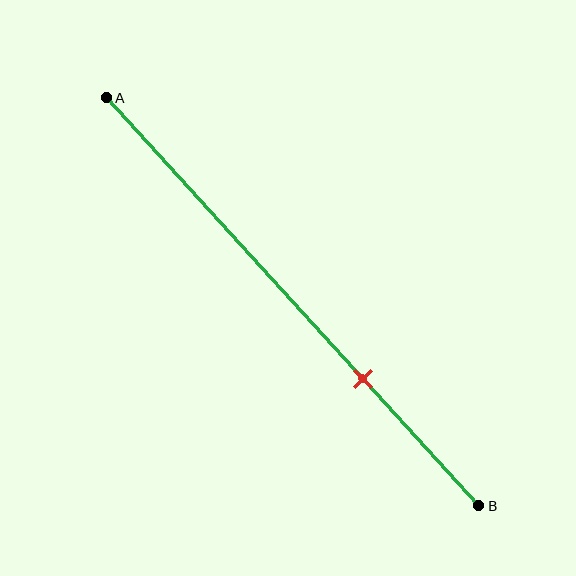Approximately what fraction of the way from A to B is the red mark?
The red mark is approximately 70% of the way from A to B.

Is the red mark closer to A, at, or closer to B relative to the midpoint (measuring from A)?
The red mark is closer to point B than the midpoint of segment AB.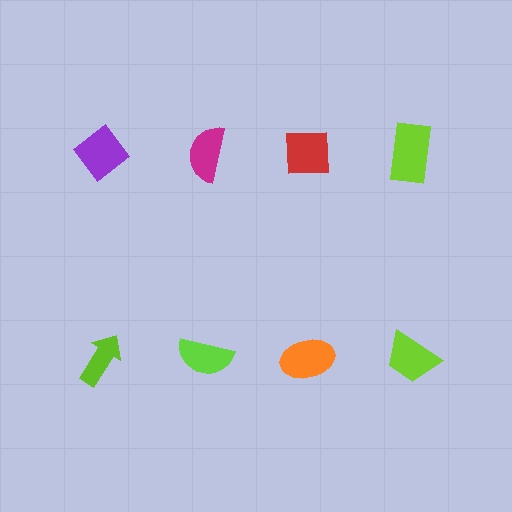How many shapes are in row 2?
4 shapes.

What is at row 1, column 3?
A red square.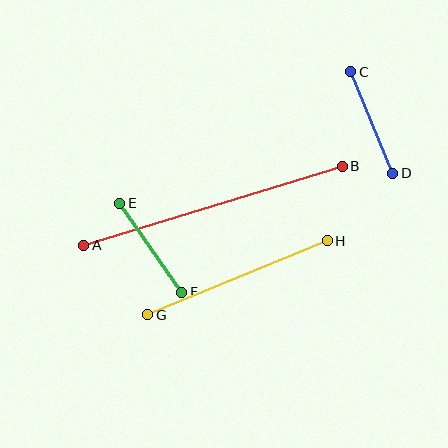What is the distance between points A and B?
The distance is approximately 270 pixels.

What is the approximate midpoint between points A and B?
The midpoint is at approximately (213, 206) pixels.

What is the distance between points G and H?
The distance is approximately 194 pixels.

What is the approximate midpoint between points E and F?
The midpoint is at approximately (151, 248) pixels.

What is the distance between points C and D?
The distance is approximately 110 pixels.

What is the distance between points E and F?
The distance is approximately 108 pixels.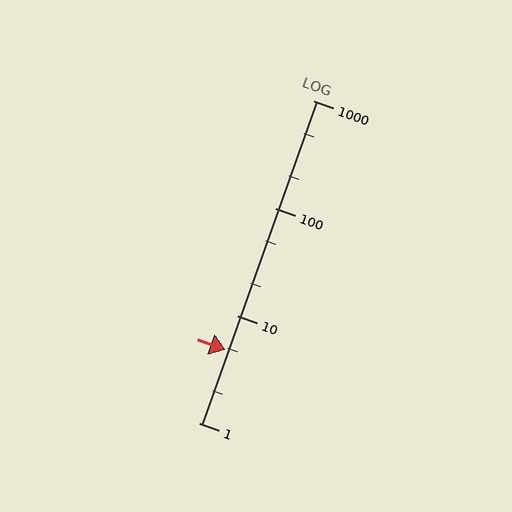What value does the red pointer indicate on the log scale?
The pointer indicates approximately 4.8.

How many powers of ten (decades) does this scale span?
The scale spans 3 decades, from 1 to 1000.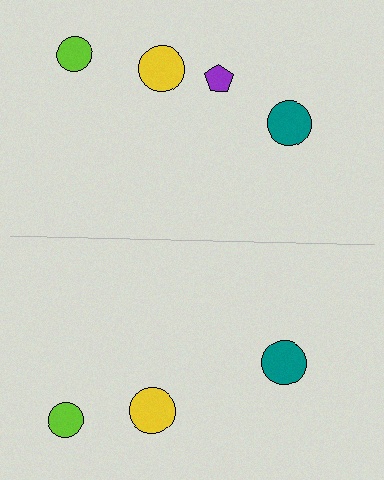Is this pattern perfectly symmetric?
No, the pattern is not perfectly symmetric. A purple pentagon is missing from the bottom side.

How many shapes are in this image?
There are 7 shapes in this image.